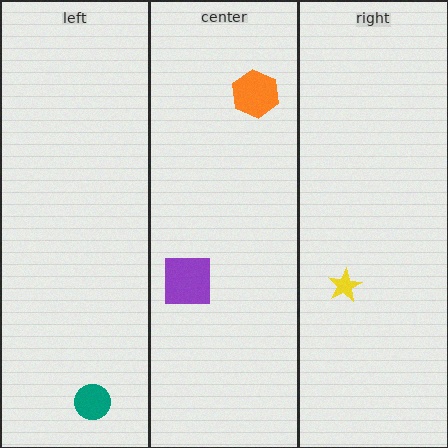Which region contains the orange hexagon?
The center region.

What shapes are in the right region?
The yellow star.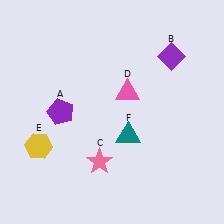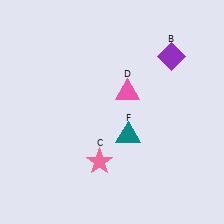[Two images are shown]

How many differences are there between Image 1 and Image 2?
There are 2 differences between the two images.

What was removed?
The purple pentagon (A), the yellow hexagon (E) were removed in Image 2.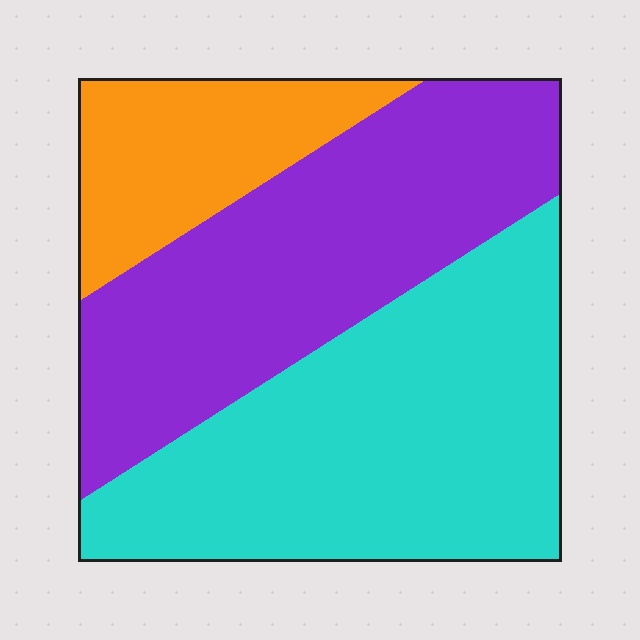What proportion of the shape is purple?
Purple covers 39% of the shape.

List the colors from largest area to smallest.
From largest to smallest: cyan, purple, orange.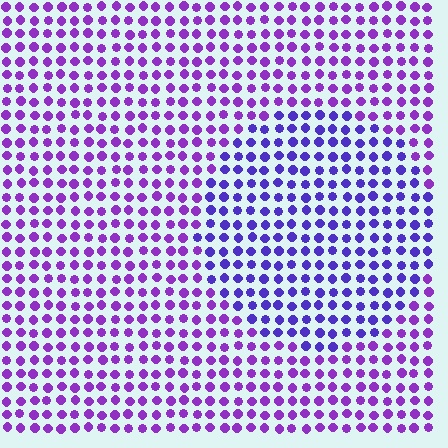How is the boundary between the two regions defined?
The boundary is defined purely by a slight shift in hue (about 27 degrees). Spacing, size, and orientation are identical on both sides.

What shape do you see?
I see a circle.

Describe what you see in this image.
The image is filled with small purple elements in a uniform arrangement. A circle-shaped region is visible where the elements are tinted to a slightly different hue, forming a subtle color boundary.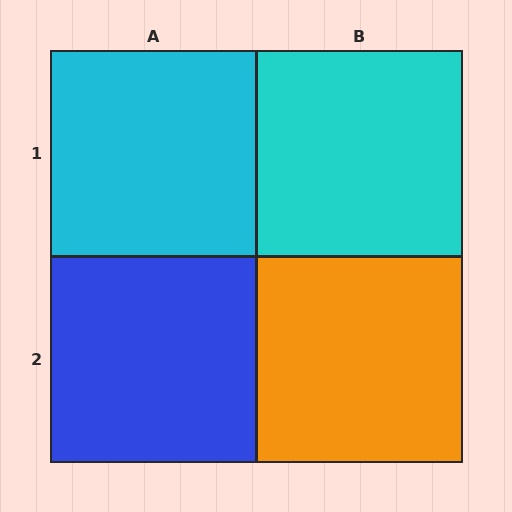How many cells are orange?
1 cell is orange.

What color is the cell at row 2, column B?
Orange.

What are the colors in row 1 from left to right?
Cyan, cyan.